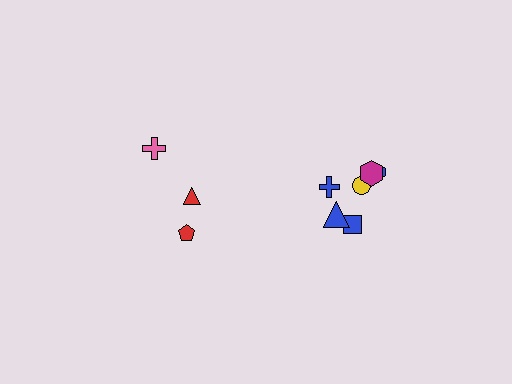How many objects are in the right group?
There are 6 objects.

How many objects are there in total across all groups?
There are 9 objects.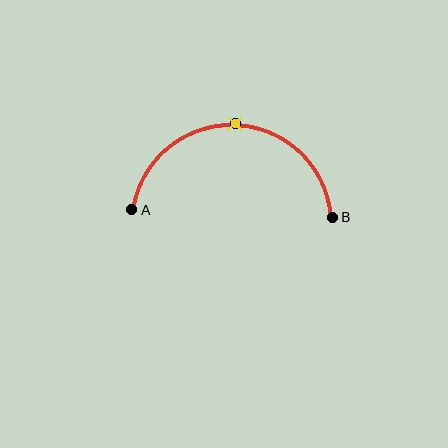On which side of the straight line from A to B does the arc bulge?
The arc bulges above the straight line connecting A and B.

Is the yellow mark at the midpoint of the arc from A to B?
Yes. The yellow mark lies on the arc at equal arc-length from both A and B — it is the arc midpoint.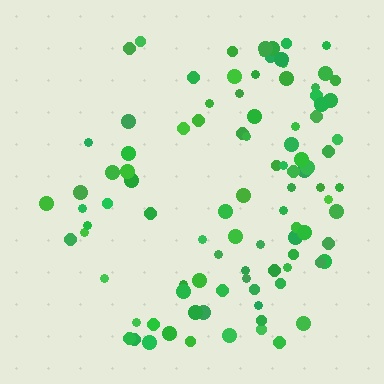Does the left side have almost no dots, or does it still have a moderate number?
Still a moderate number, just noticeably fewer than the right.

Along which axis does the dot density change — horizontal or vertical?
Horizontal.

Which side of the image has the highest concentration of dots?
The right.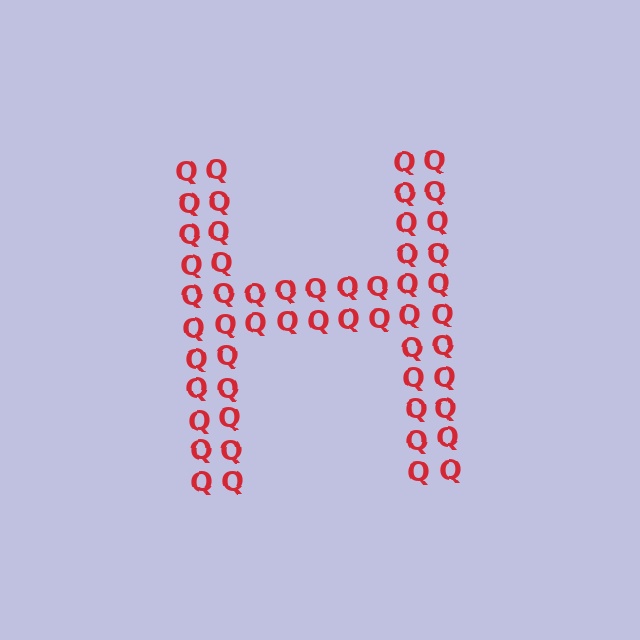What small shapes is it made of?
It is made of small letter Q's.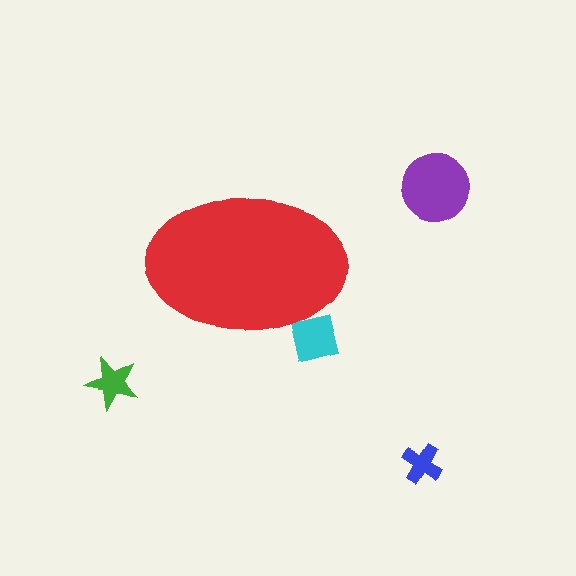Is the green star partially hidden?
No, the green star is fully visible.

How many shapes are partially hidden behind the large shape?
1 shape is partially hidden.